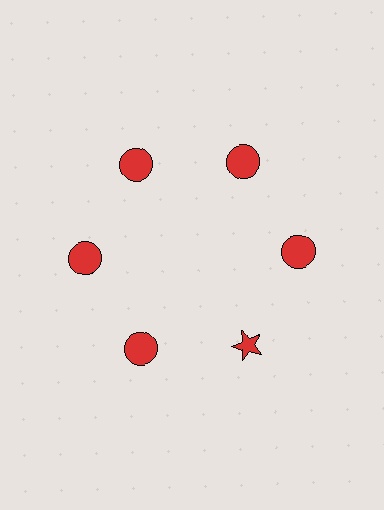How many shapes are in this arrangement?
There are 6 shapes arranged in a ring pattern.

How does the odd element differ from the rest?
It has a different shape: star instead of circle.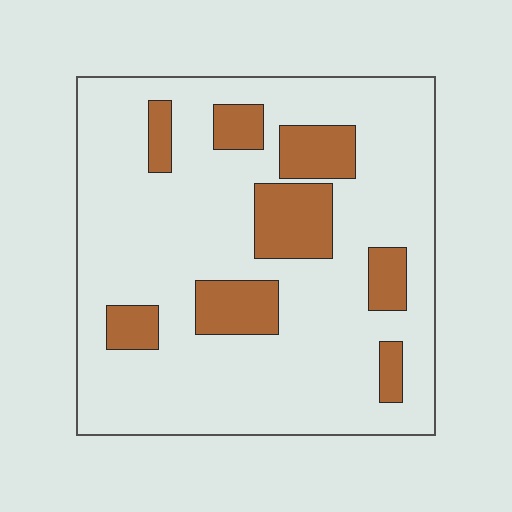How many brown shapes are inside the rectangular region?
8.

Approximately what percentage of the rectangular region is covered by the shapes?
Approximately 20%.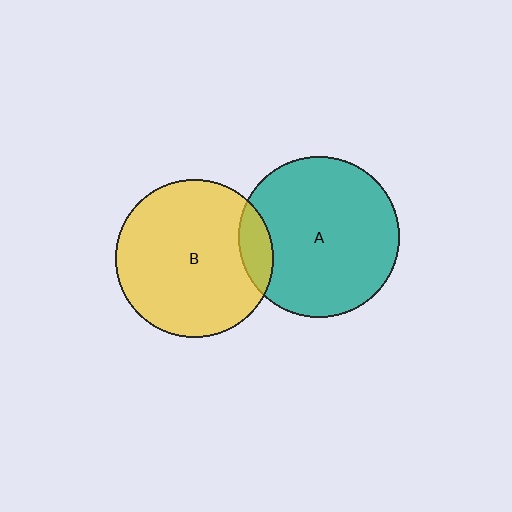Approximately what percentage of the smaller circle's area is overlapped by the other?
Approximately 10%.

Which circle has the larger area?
Circle A (teal).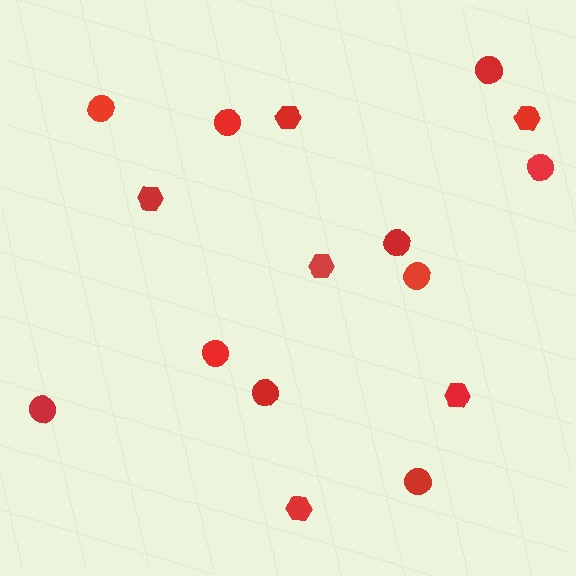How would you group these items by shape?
There are 2 groups: one group of hexagons (6) and one group of circles (10).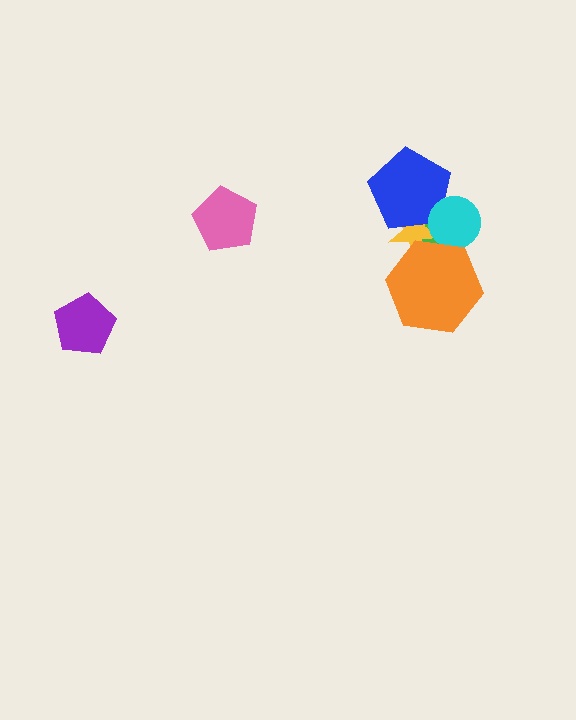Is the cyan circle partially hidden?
Yes, it is partially covered by another shape.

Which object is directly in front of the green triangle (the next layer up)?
The yellow star is directly in front of the green triangle.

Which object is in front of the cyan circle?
The orange hexagon is in front of the cyan circle.